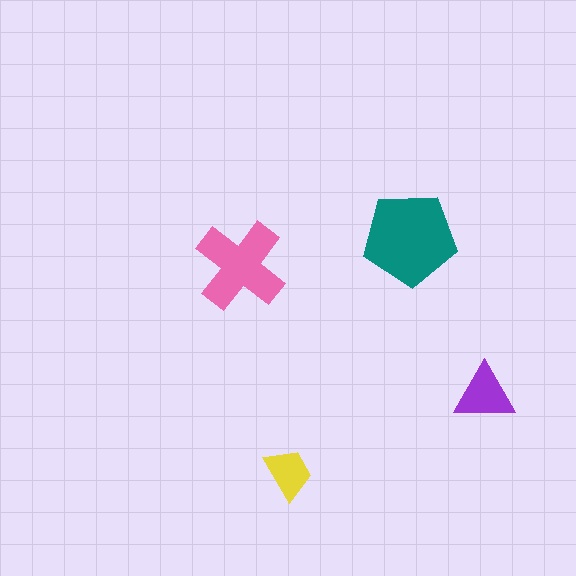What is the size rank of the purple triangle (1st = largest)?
3rd.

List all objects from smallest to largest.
The yellow trapezoid, the purple triangle, the pink cross, the teal pentagon.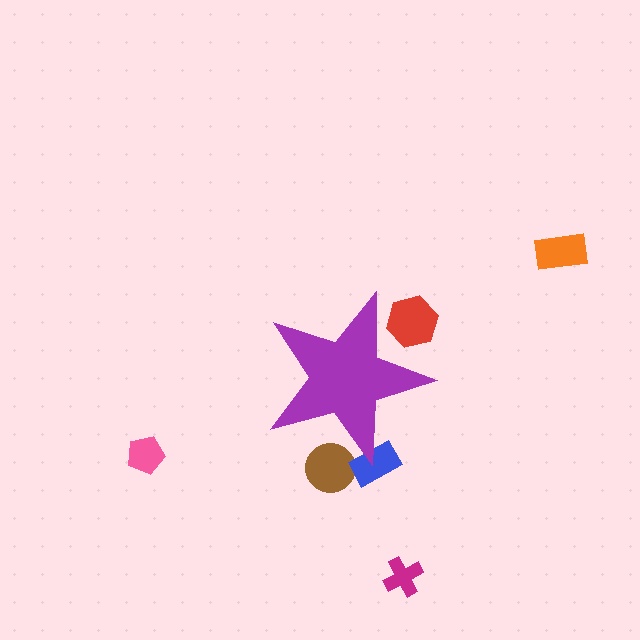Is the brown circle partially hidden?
Yes, the brown circle is partially hidden behind the purple star.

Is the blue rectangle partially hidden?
Yes, the blue rectangle is partially hidden behind the purple star.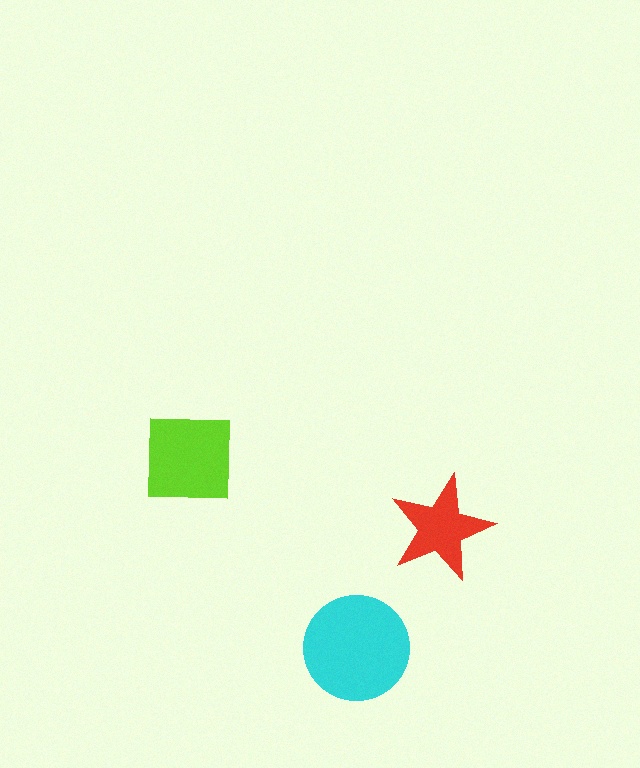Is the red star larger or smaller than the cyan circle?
Smaller.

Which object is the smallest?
The red star.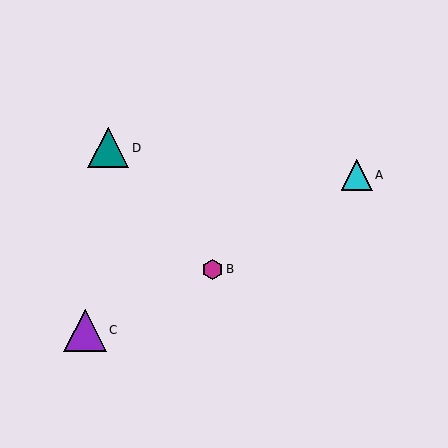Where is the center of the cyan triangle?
The center of the cyan triangle is at (357, 175).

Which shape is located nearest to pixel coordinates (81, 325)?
The purple triangle (labeled C) at (85, 330) is nearest to that location.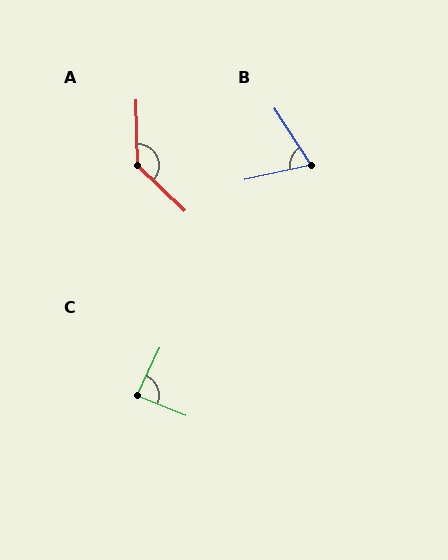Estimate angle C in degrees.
Approximately 87 degrees.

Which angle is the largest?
A, at approximately 135 degrees.